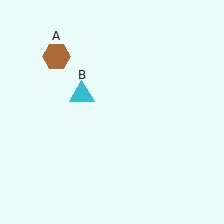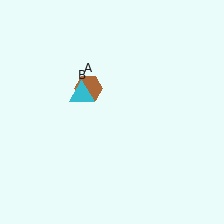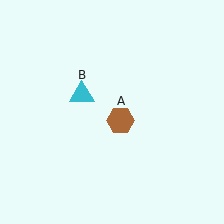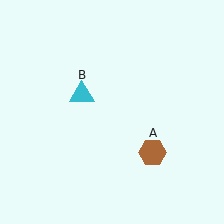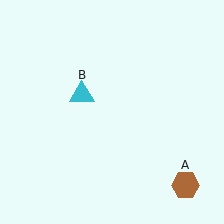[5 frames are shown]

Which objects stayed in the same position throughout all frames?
Cyan triangle (object B) remained stationary.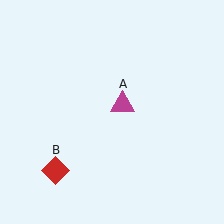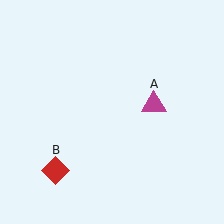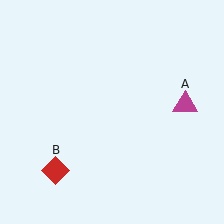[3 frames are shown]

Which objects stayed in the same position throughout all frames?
Red diamond (object B) remained stationary.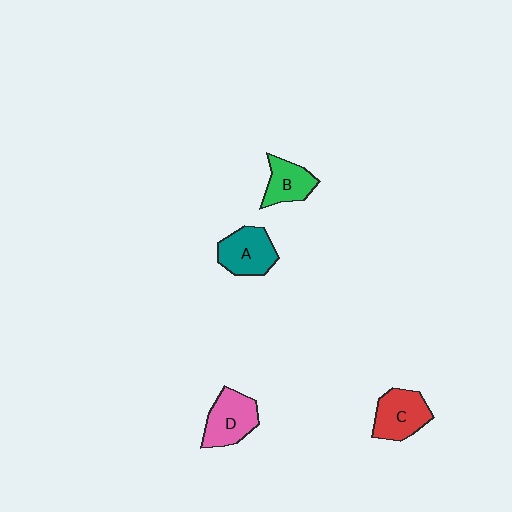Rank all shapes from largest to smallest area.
From largest to smallest: D (pink), C (red), A (teal), B (green).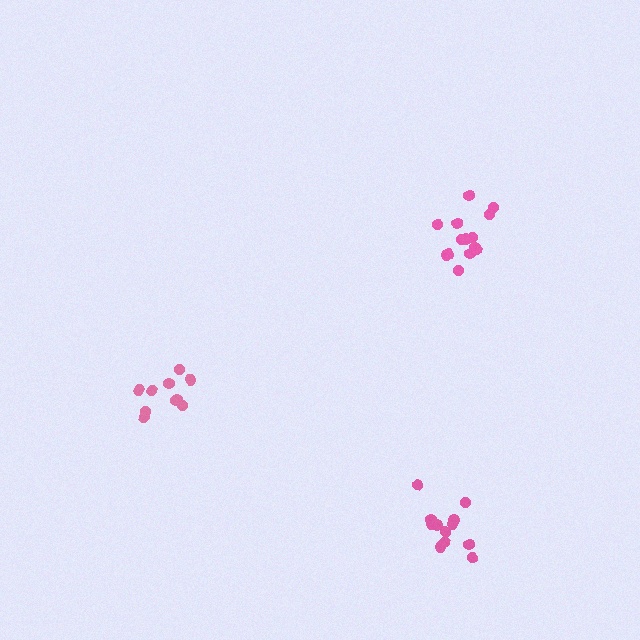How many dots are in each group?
Group 1: 12 dots, Group 2: 14 dots, Group 3: 10 dots (36 total).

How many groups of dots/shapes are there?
There are 3 groups.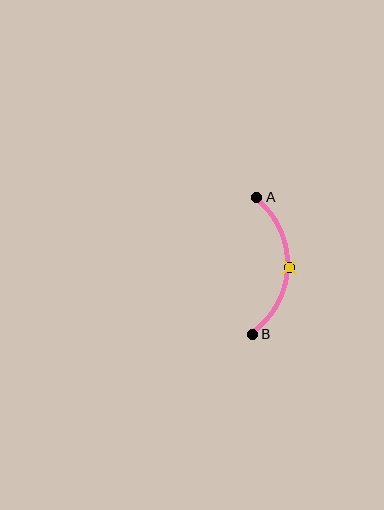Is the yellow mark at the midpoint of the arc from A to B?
Yes. The yellow mark lies on the arc at equal arc-length from both A and B — it is the arc midpoint.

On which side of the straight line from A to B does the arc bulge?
The arc bulges to the right of the straight line connecting A and B.